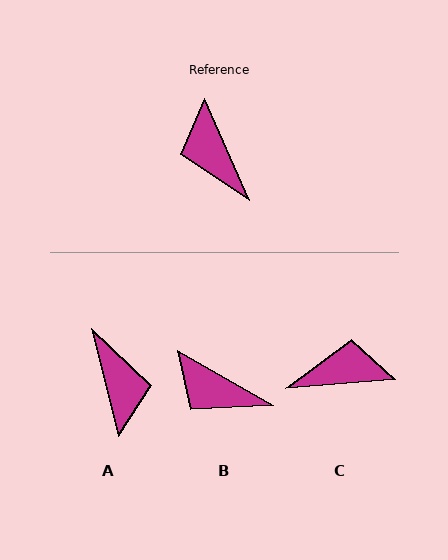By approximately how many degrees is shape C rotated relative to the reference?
Approximately 109 degrees clockwise.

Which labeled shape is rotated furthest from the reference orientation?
A, about 170 degrees away.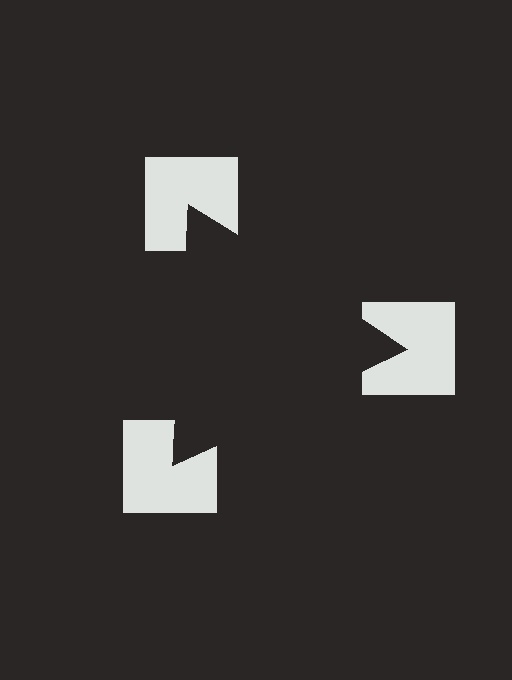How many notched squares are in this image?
There are 3 — one at each vertex of the illusory triangle.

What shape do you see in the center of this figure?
An illusory triangle — its edges are inferred from the aligned wedge cuts in the notched squares, not physically drawn.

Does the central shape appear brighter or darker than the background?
It typically appears slightly darker than the background, even though no actual brightness change is drawn.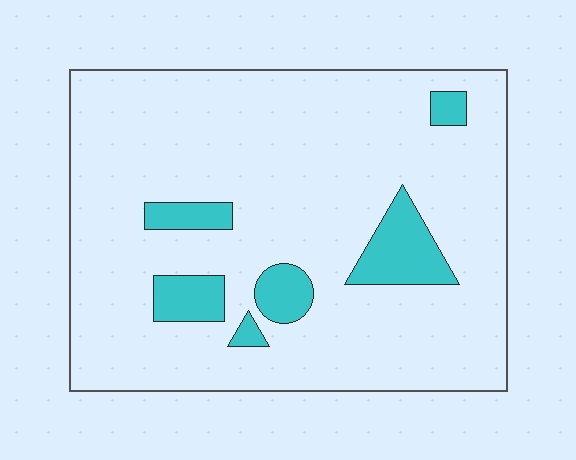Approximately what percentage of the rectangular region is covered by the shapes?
Approximately 10%.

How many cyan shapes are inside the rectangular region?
6.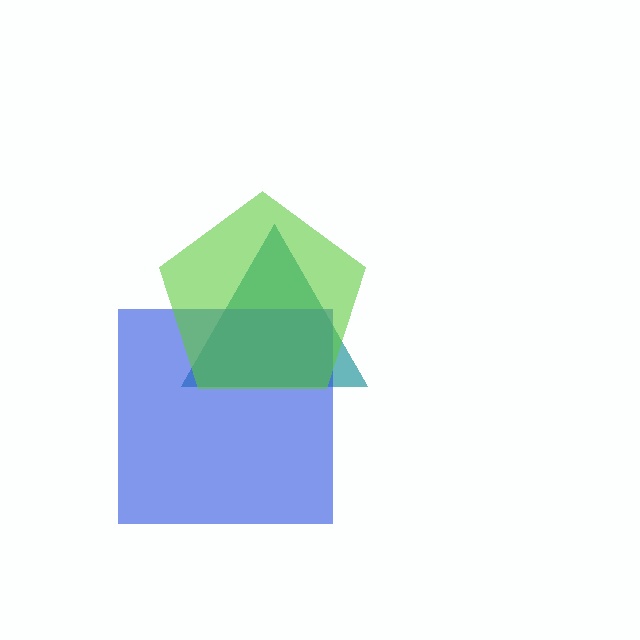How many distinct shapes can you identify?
There are 3 distinct shapes: a teal triangle, a blue square, a lime pentagon.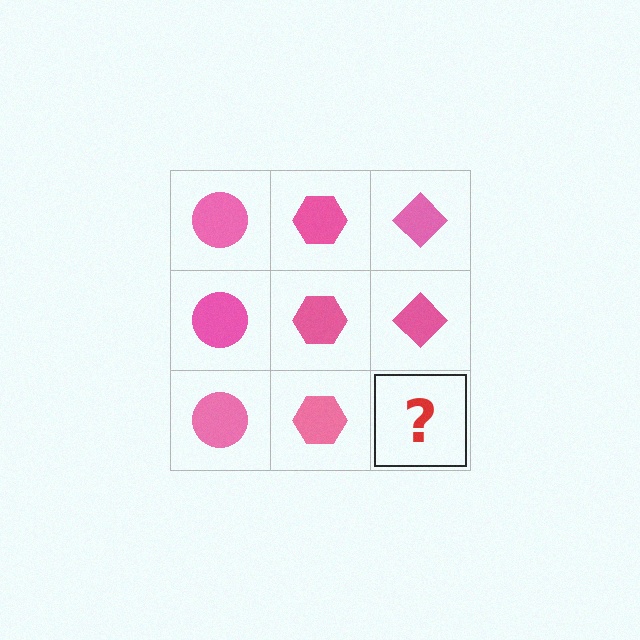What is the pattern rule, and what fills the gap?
The rule is that each column has a consistent shape. The gap should be filled with a pink diamond.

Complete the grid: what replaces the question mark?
The question mark should be replaced with a pink diamond.